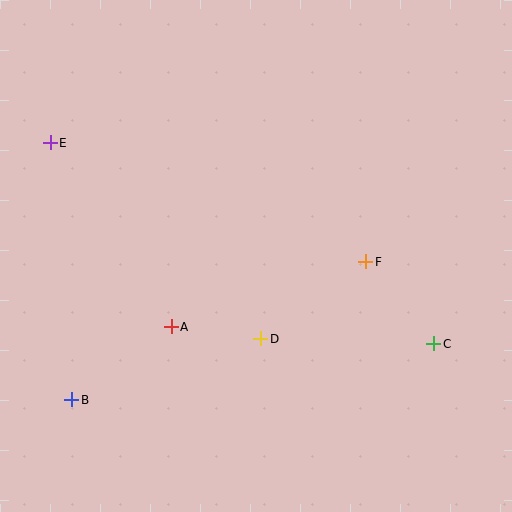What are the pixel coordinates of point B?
Point B is at (72, 400).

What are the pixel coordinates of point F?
Point F is at (366, 262).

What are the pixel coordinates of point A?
Point A is at (171, 327).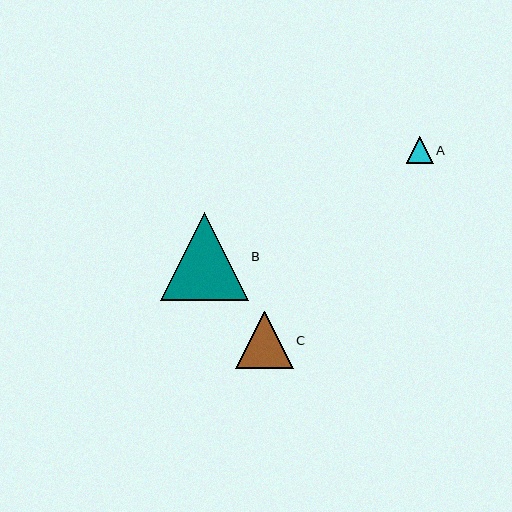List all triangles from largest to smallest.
From largest to smallest: B, C, A.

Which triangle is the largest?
Triangle B is the largest with a size of approximately 88 pixels.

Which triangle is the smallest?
Triangle A is the smallest with a size of approximately 27 pixels.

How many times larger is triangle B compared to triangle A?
Triangle B is approximately 3.3 times the size of triangle A.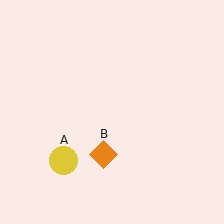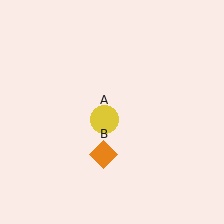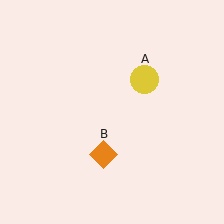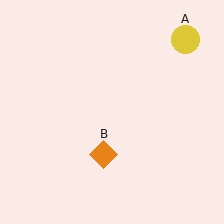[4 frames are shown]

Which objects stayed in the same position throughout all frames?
Orange diamond (object B) remained stationary.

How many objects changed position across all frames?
1 object changed position: yellow circle (object A).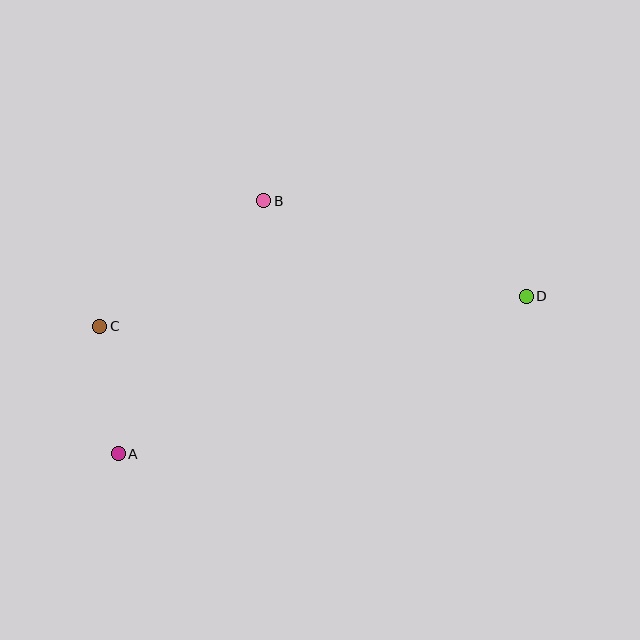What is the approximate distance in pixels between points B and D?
The distance between B and D is approximately 279 pixels.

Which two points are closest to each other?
Points A and C are closest to each other.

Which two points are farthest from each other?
Points A and D are farthest from each other.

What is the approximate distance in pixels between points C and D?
The distance between C and D is approximately 428 pixels.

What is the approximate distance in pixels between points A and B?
The distance between A and B is approximately 292 pixels.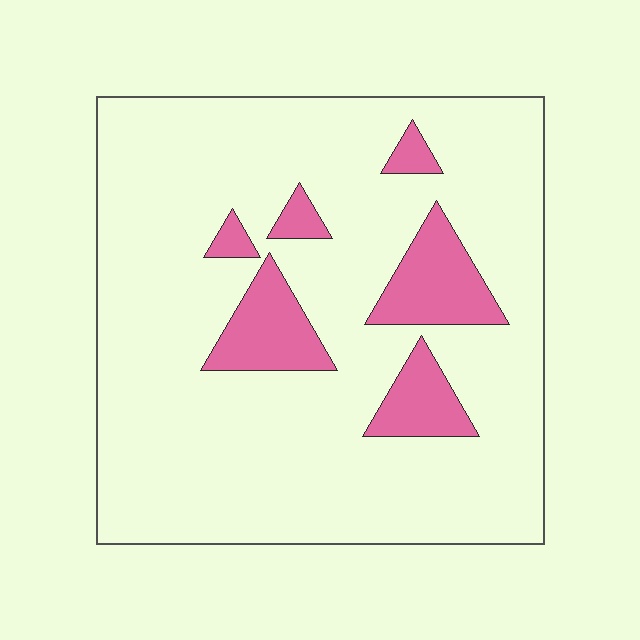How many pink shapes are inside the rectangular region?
6.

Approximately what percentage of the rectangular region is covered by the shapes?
Approximately 15%.